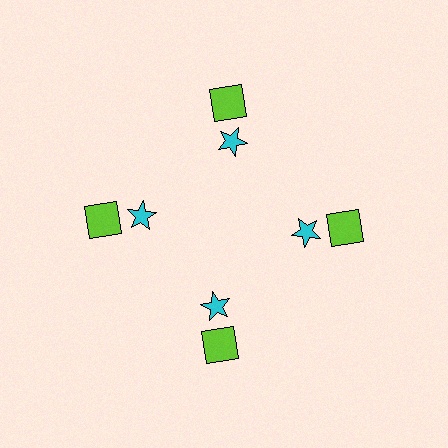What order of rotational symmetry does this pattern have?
This pattern has 4-fold rotational symmetry.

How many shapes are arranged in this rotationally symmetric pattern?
There are 8 shapes, arranged in 4 groups of 2.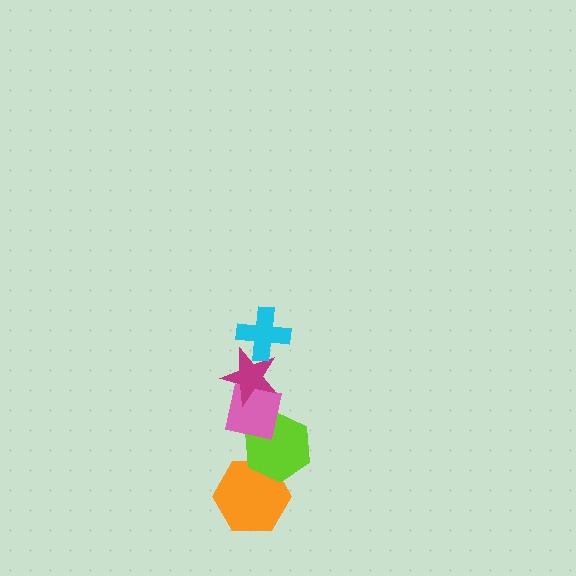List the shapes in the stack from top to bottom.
From top to bottom: the cyan cross, the magenta star, the pink square, the lime hexagon, the orange hexagon.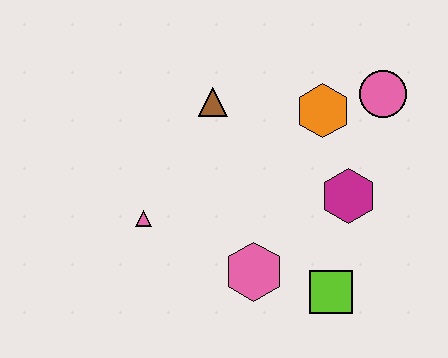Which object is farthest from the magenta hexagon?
The pink triangle is farthest from the magenta hexagon.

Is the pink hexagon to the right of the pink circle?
No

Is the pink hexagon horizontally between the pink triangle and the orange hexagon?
Yes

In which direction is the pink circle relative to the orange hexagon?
The pink circle is to the right of the orange hexagon.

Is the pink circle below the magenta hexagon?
No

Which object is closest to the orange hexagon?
The pink circle is closest to the orange hexagon.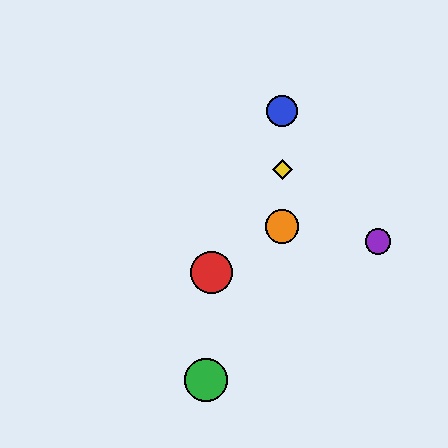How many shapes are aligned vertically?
3 shapes (the blue circle, the yellow diamond, the orange circle) are aligned vertically.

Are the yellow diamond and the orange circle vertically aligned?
Yes, both are at x≈282.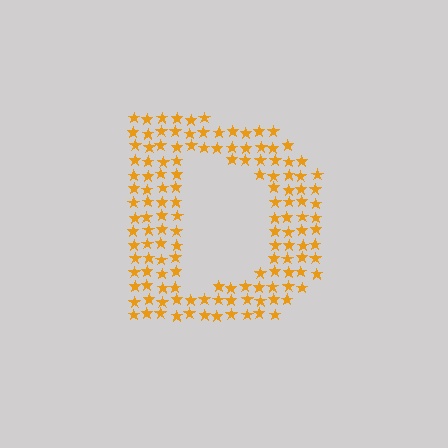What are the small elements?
The small elements are stars.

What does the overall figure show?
The overall figure shows the letter D.